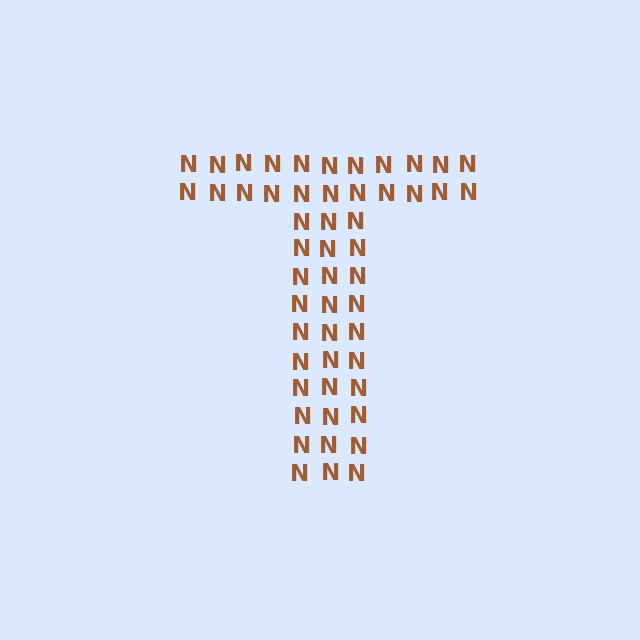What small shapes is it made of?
It is made of small letter N's.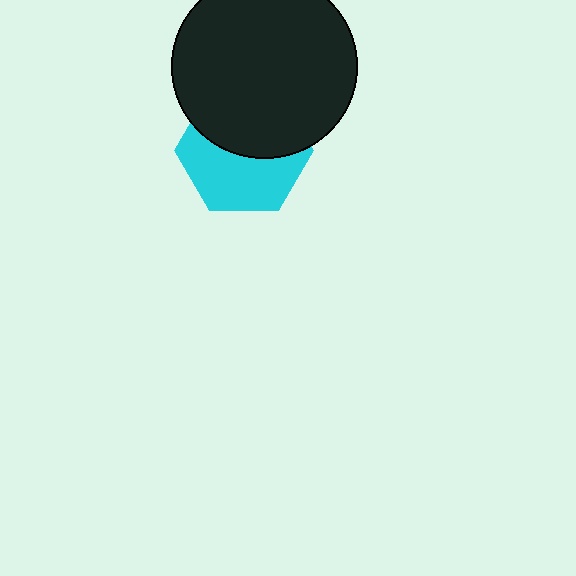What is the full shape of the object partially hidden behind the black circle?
The partially hidden object is a cyan hexagon.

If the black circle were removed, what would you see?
You would see the complete cyan hexagon.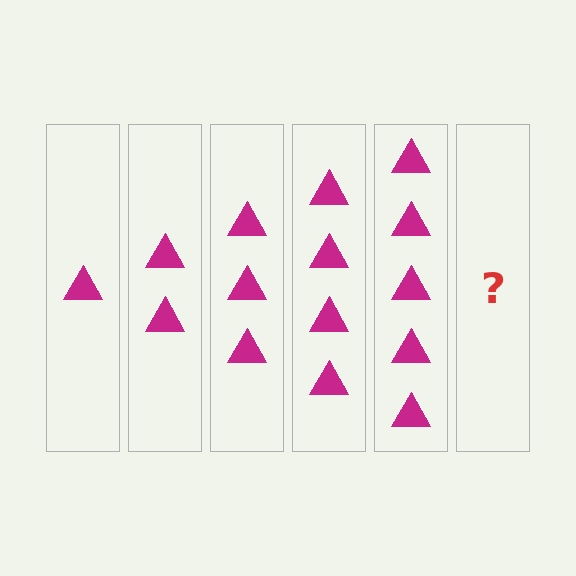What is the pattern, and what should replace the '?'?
The pattern is that each step adds one more triangle. The '?' should be 6 triangles.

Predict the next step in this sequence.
The next step is 6 triangles.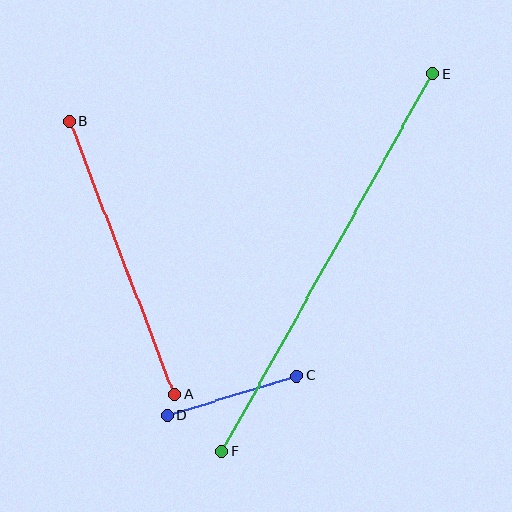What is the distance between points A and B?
The distance is approximately 293 pixels.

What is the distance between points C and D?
The distance is approximately 136 pixels.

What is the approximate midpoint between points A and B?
The midpoint is at approximately (122, 258) pixels.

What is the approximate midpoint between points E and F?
The midpoint is at approximately (327, 263) pixels.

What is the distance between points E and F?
The distance is approximately 433 pixels.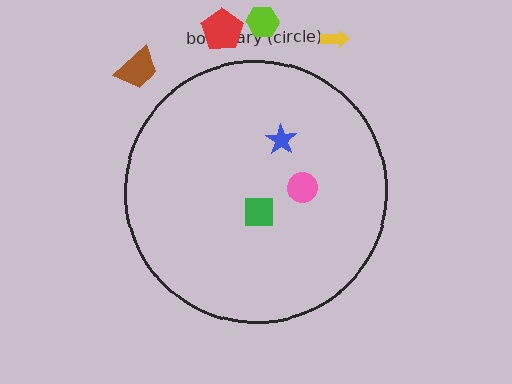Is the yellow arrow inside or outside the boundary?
Outside.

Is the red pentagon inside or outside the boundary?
Outside.